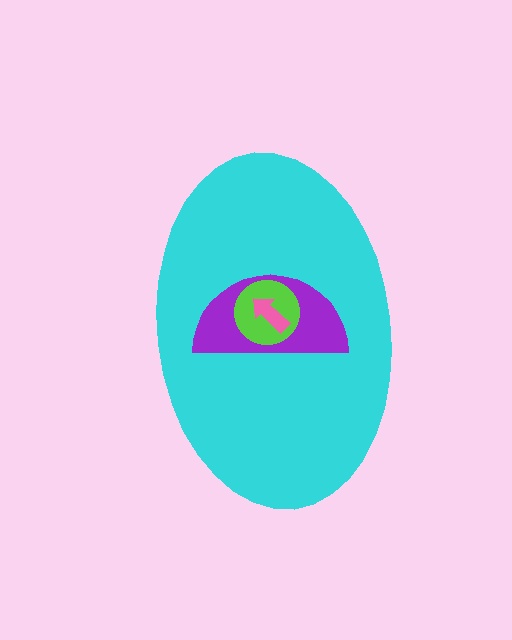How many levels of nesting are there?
4.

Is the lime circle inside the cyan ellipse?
Yes.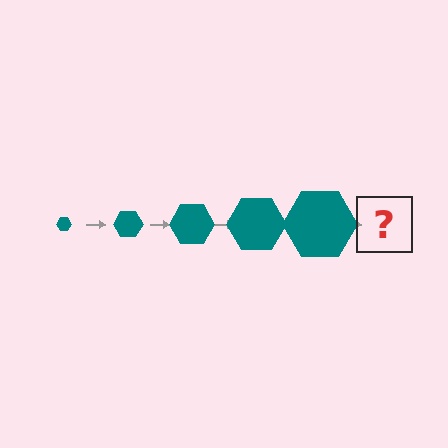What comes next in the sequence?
The next element should be a teal hexagon, larger than the previous one.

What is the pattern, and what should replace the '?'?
The pattern is that the hexagon gets progressively larger each step. The '?' should be a teal hexagon, larger than the previous one.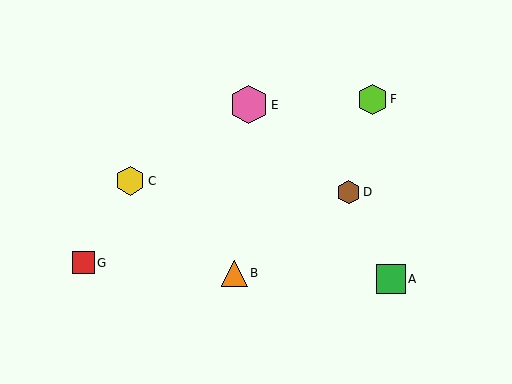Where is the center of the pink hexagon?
The center of the pink hexagon is at (249, 105).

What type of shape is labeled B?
Shape B is an orange triangle.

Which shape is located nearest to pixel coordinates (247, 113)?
The pink hexagon (labeled E) at (249, 105) is nearest to that location.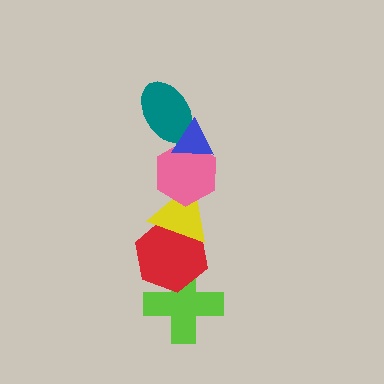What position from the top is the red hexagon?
The red hexagon is 5th from the top.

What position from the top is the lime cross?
The lime cross is 6th from the top.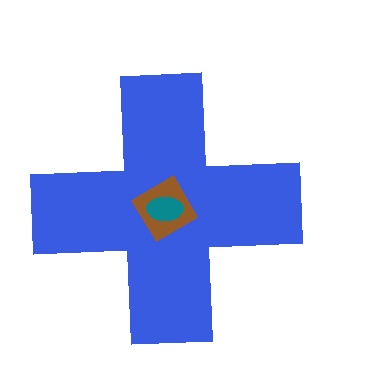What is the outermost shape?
The blue cross.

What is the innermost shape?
The teal ellipse.